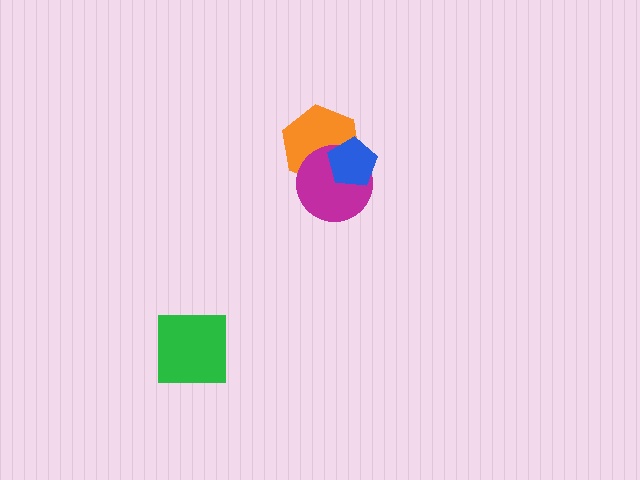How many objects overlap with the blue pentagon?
2 objects overlap with the blue pentagon.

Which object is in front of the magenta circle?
The blue pentagon is in front of the magenta circle.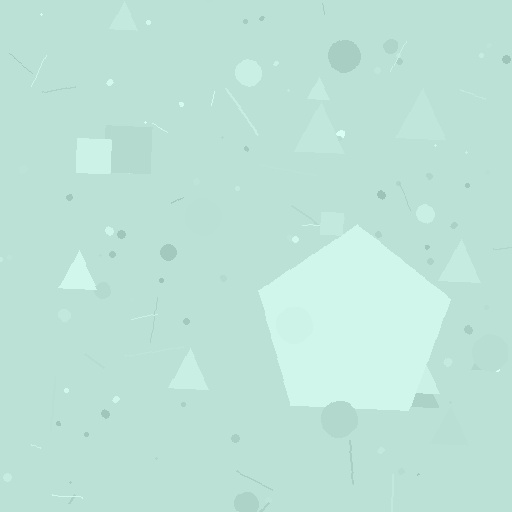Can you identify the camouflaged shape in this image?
The camouflaged shape is a pentagon.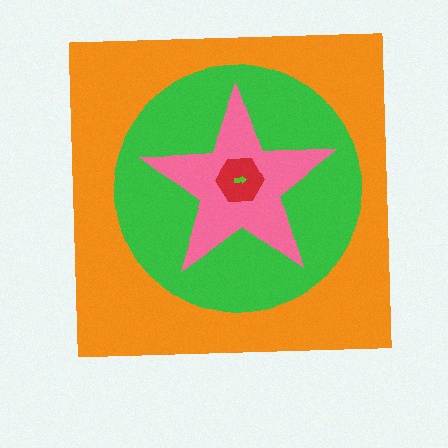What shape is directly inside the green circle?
The pink star.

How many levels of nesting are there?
5.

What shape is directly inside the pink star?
The red hexagon.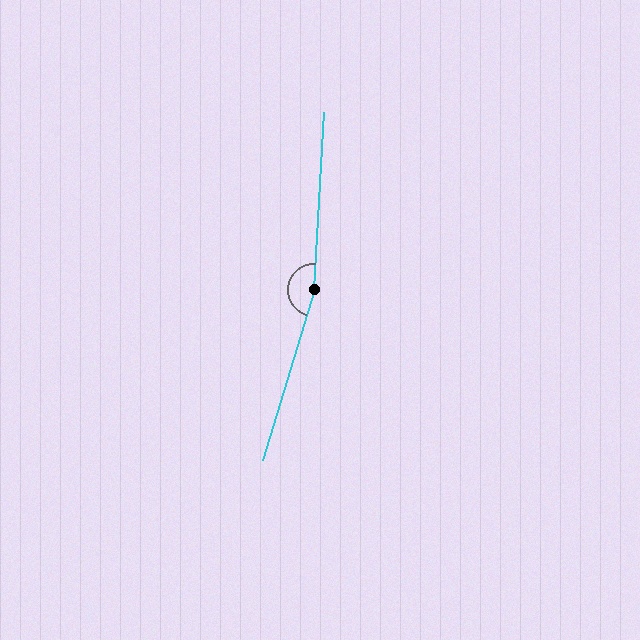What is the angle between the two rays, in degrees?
Approximately 167 degrees.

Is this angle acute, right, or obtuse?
It is obtuse.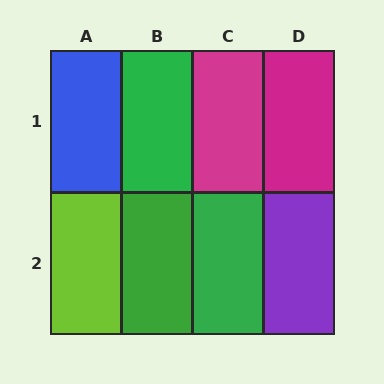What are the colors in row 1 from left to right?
Blue, green, magenta, magenta.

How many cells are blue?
1 cell is blue.